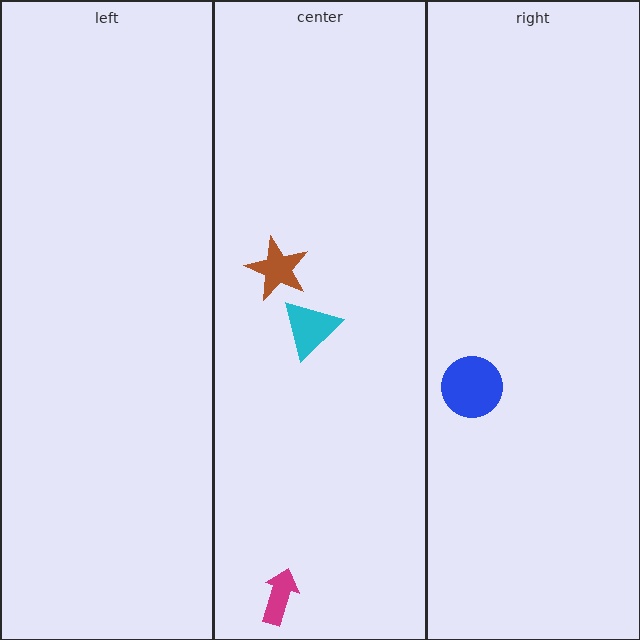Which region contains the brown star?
The center region.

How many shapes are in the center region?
3.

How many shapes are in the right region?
1.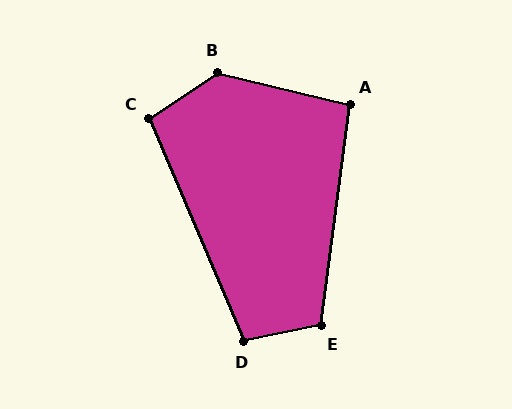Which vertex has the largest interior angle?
B, at approximately 133 degrees.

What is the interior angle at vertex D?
Approximately 101 degrees (obtuse).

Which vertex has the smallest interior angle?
A, at approximately 96 degrees.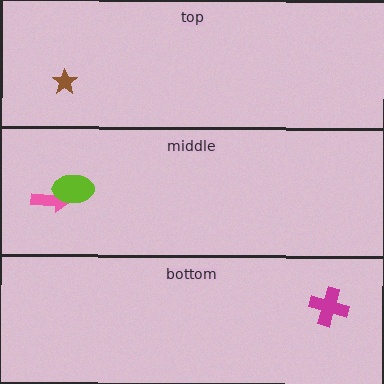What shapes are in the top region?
The brown star.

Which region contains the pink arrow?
The middle region.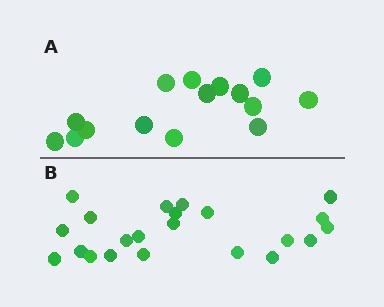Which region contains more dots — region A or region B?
Region B (the bottom region) has more dots.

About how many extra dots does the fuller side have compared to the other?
Region B has roughly 8 or so more dots than region A.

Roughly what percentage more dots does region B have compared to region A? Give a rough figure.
About 45% more.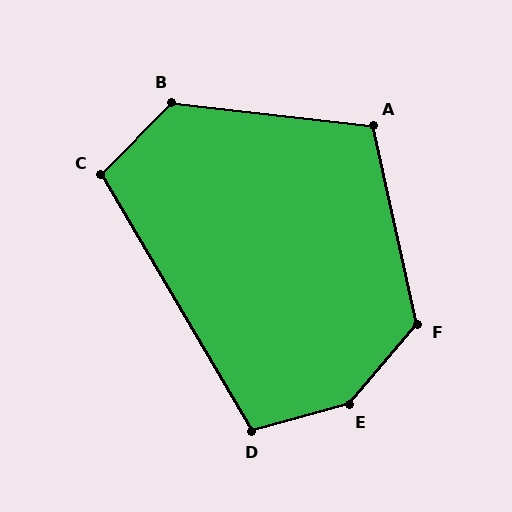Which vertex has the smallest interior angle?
D, at approximately 105 degrees.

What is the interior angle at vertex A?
Approximately 109 degrees (obtuse).